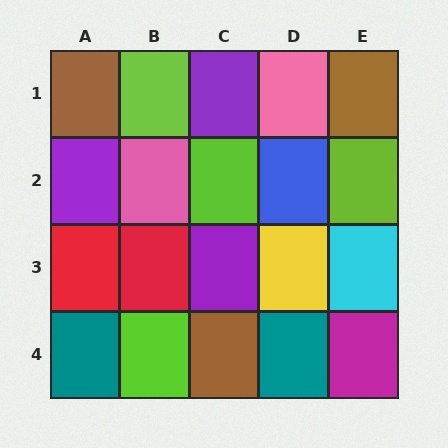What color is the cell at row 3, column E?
Cyan.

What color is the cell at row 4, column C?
Brown.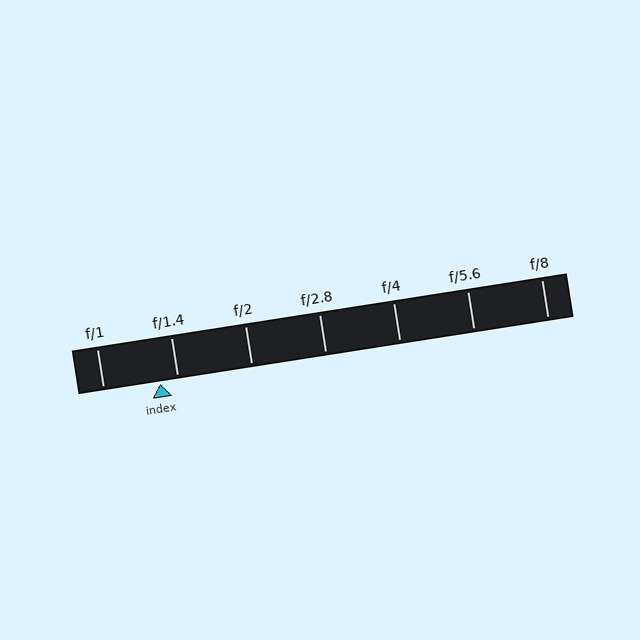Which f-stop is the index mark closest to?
The index mark is closest to f/1.4.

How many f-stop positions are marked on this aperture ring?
There are 7 f-stop positions marked.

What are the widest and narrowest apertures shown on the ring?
The widest aperture shown is f/1 and the narrowest is f/8.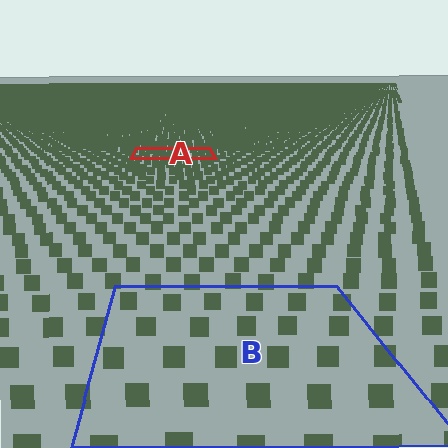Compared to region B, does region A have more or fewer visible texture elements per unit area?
Region A has more texture elements per unit area — they are packed more densely because it is farther away.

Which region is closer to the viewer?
Region B is closer. The texture elements there are larger and more spread out.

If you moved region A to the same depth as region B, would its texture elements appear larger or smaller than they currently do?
They would appear larger. At a closer depth, the same texture elements are projected at a bigger on-screen size.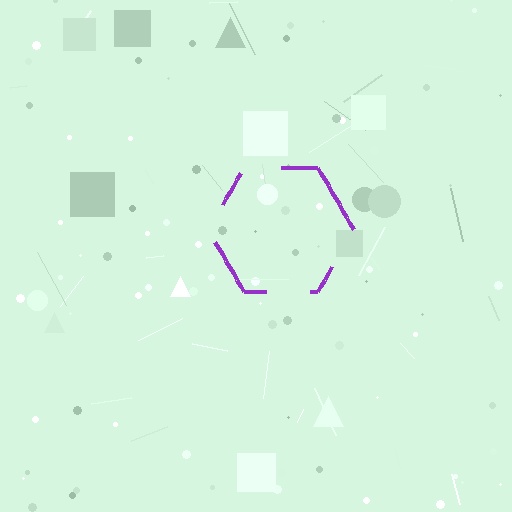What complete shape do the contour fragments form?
The contour fragments form a hexagon.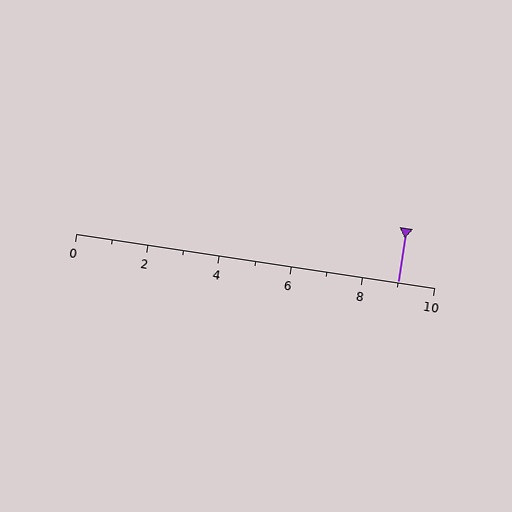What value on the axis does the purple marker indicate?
The marker indicates approximately 9.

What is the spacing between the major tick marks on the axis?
The major ticks are spaced 2 apart.